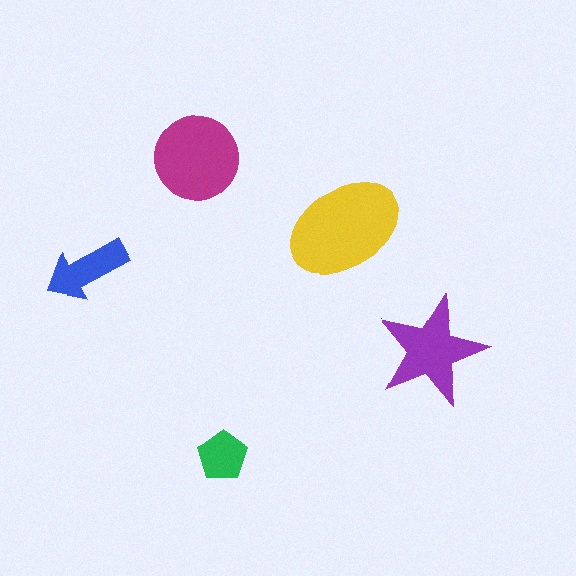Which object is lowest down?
The green pentagon is bottommost.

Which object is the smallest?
The green pentagon.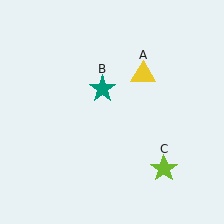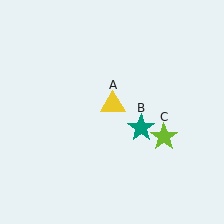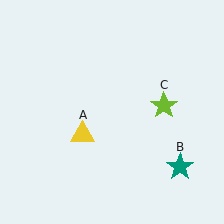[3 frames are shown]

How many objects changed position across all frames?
3 objects changed position: yellow triangle (object A), teal star (object B), lime star (object C).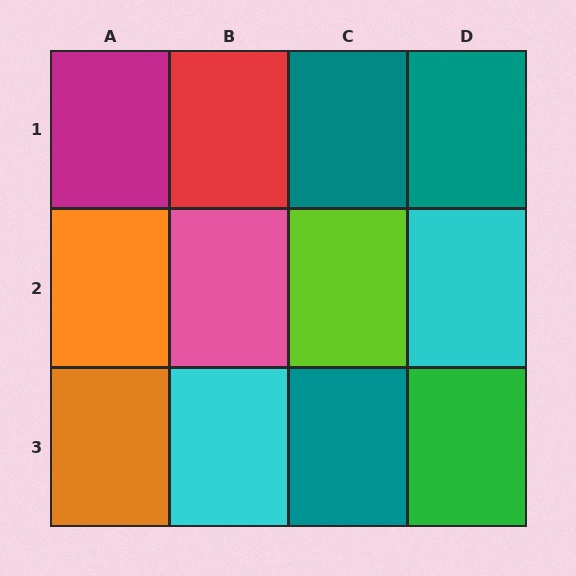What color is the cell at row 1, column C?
Teal.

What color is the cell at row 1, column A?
Magenta.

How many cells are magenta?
1 cell is magenta.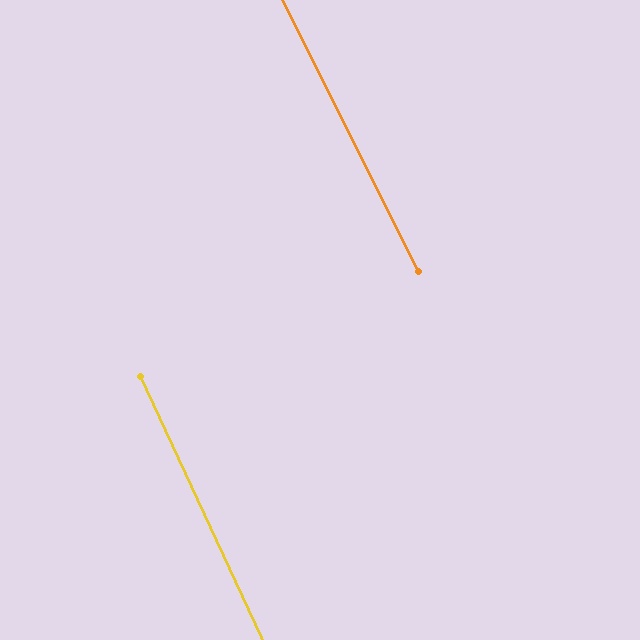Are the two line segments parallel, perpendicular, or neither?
Parallel — their directions differ by only 1.9°.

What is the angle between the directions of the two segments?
Approximately 2 degrees.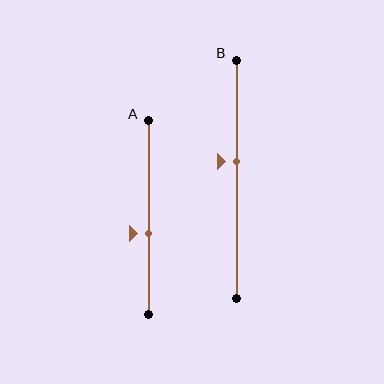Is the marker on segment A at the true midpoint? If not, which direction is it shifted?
No, the marker on segment A is shifted downward by about 8% of the segment length.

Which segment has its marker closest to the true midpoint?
Segment B has its marker closest to the true midpoint.